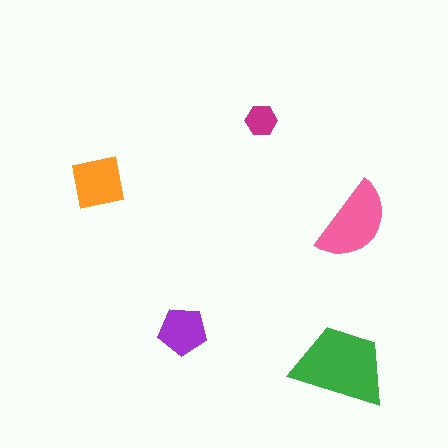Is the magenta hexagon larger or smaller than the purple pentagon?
Smaller.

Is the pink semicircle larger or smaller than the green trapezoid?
Smaller.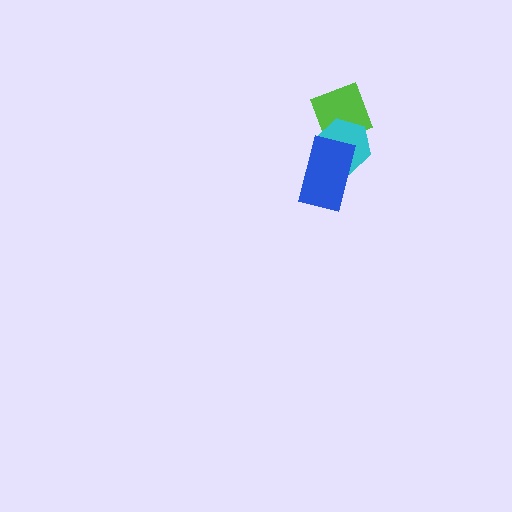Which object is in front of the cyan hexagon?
The blue rectangle is in front of the cyan hexagon.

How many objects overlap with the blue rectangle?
1 object overlaps with the blue rectangle.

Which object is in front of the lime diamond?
The cyan hexagon is in front of the lime diamond.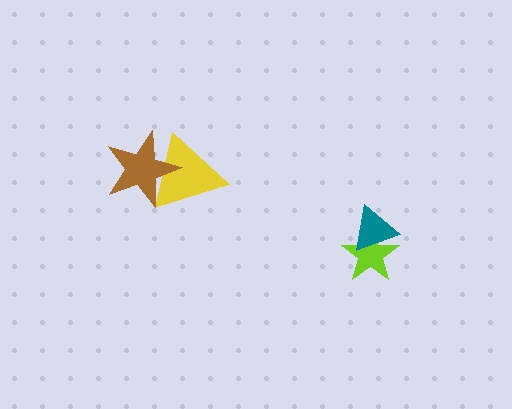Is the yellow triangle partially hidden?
Yes, it is partially covered by another shape.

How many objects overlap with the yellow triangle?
1 object overlaps with the yellow triangle.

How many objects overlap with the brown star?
1 object overlaps with the brown star.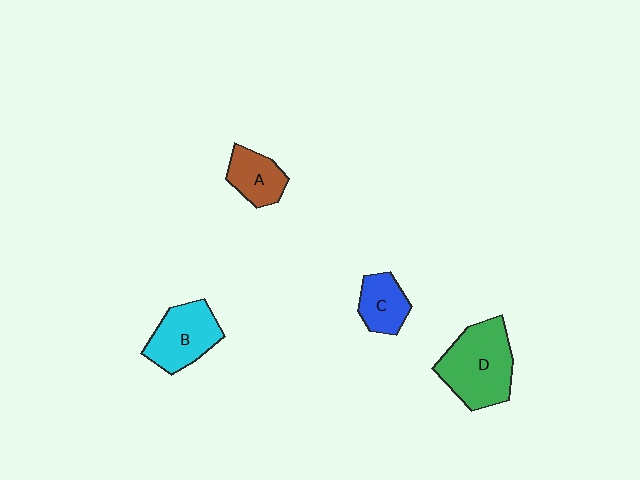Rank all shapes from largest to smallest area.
From largest to smallest: D (green), B (cyan), A (brown), C (blue).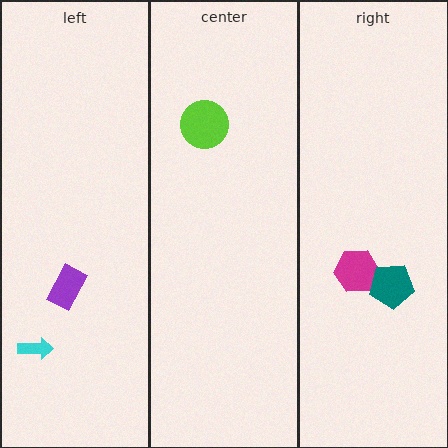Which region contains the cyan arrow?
The left region.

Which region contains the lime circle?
The center region.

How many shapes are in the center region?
1.